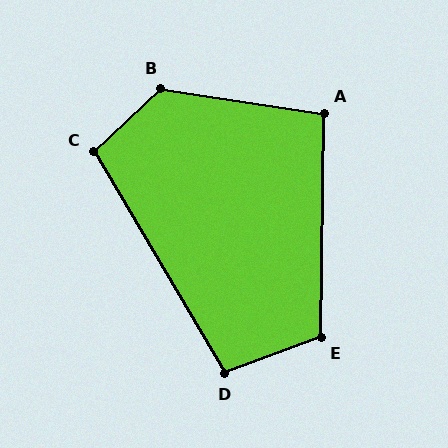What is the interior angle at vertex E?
Approximately 111 degrees (obtuse).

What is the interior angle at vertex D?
Approximately 100 degrees (obtuse).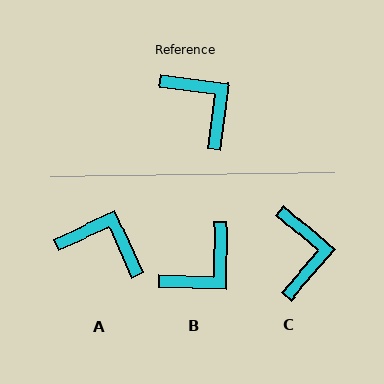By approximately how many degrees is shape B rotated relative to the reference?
Approximately 84 degrees clockwise.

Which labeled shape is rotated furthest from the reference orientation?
B, about 84 degrees away.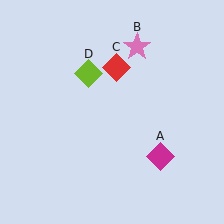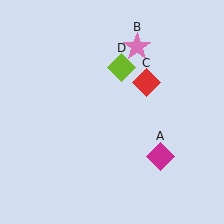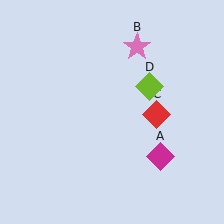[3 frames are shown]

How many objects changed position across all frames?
2 objects changed position: red diamond (object C), lime diamond (object D).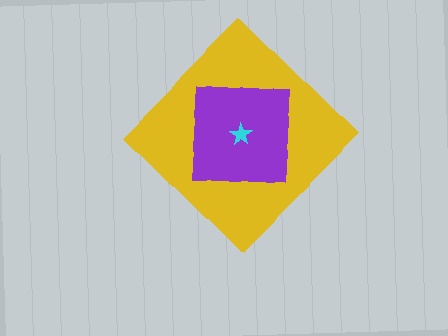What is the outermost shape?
The yellow diamond.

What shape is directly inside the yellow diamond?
The purple square.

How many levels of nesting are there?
3.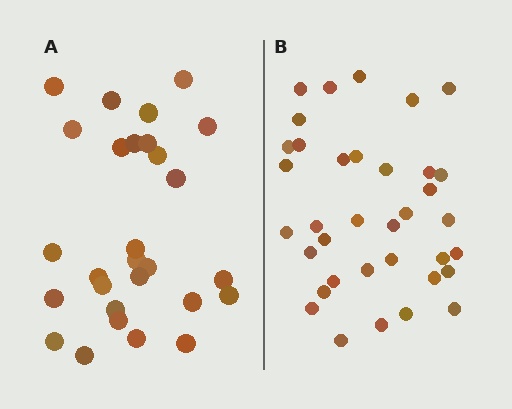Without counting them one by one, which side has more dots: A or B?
Region B (the right region) has more dots.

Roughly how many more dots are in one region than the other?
Region B has roughly 8 or so more dots than region A.